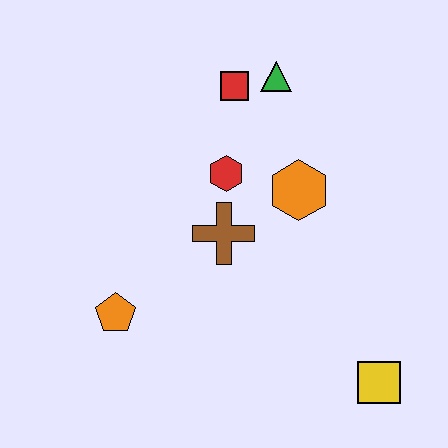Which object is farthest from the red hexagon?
The yellow square is farthest from the red hexagon.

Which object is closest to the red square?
The green triangle is closest to the red square.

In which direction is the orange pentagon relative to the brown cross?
The orange pentagon is to the left of the brown cross.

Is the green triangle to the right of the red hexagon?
Yes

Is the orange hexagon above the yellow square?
Yes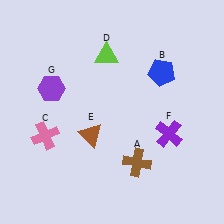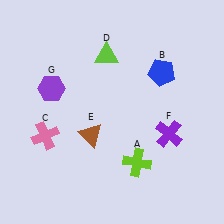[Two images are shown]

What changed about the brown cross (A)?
In Image 1, A is brown. In Image 2, it changed to lime.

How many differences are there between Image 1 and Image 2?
There is 1 difference between the two images.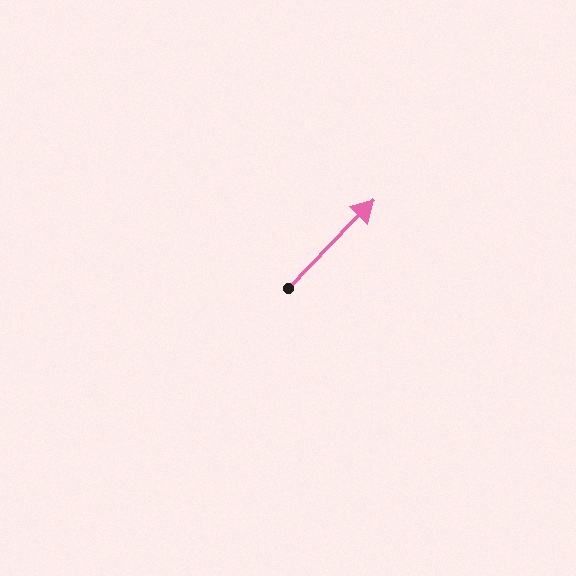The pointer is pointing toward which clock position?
Roughly 1 o'clock.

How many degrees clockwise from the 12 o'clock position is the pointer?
Approximately 44 degrees.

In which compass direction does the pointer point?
Northeast.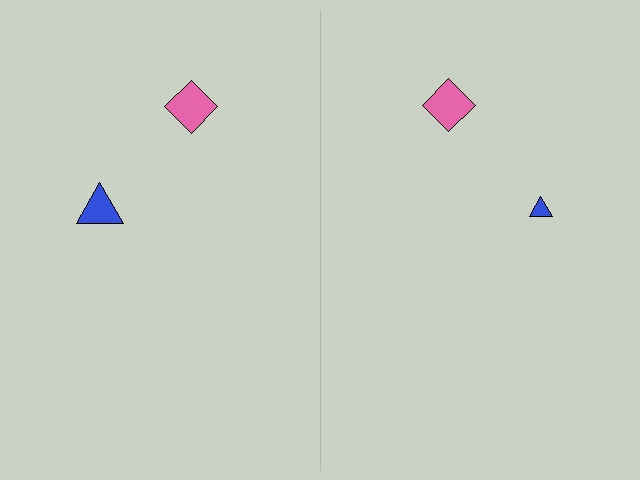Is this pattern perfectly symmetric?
No, the pattern is not perfectly symmetric. The blue triangle on the right side has a different size than its mirror counterpart.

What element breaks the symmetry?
The blue triangle on the right side has a different size than its mirror counterpart.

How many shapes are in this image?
There are 4 shapes in this image.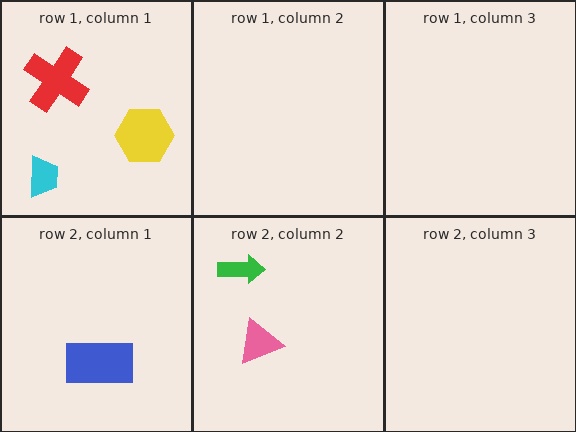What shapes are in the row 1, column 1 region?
The yellow hexagon, the red cross, the cyan trapezoid.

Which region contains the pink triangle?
The row 2, column 2 region.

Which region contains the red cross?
The row 1, column 1 region.